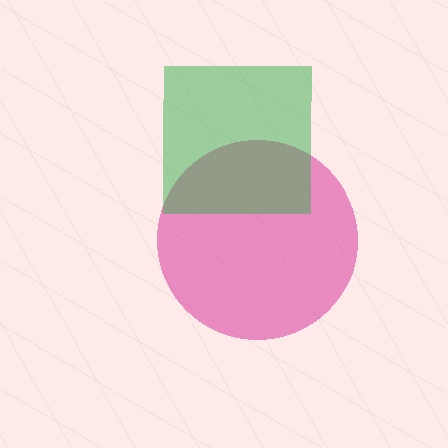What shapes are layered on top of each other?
The layered shapes are: a magenta circle, a green square.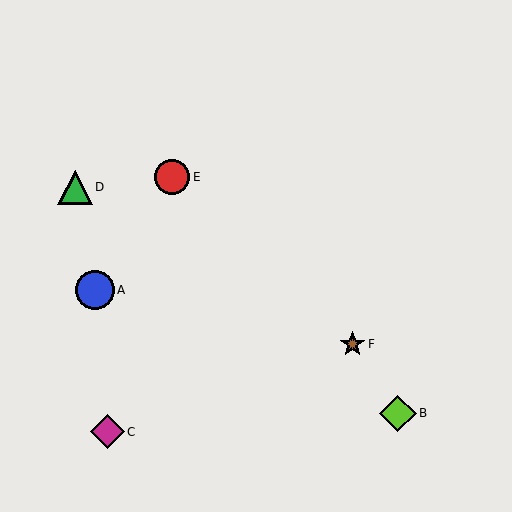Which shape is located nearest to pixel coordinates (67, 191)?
The green triangle (labeled D) at (75, 187) is nearest to that location.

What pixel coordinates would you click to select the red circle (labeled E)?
Click at (172, 177) to select the red circle E.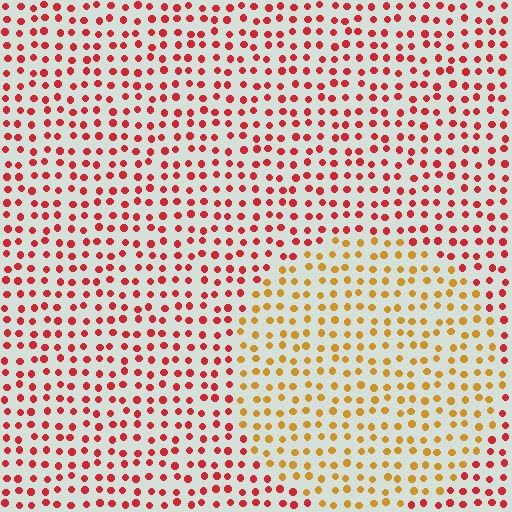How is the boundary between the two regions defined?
The boundary is defined purely by a slight shift in hue (about 43 degrees). Spacing, size, and orientation are identical on both sides.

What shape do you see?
I see a circle.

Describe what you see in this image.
The image is filled with small red elements in a uniform arrangement. A circle-shaped region is visible where the elements are tinted to a slightly different hue, forming a subtle color boundary.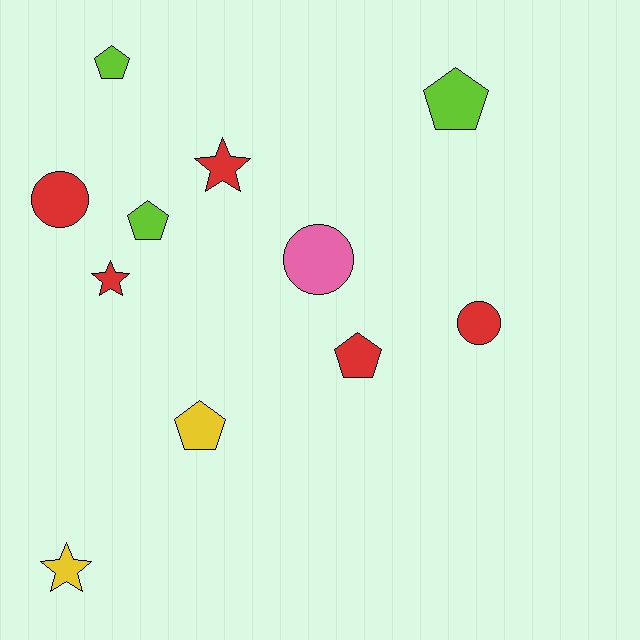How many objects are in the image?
There are 11 objects.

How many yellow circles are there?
There are no yellow circles.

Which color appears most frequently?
Red, with 5 objects.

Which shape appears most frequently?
Pentagon, with 5 objects.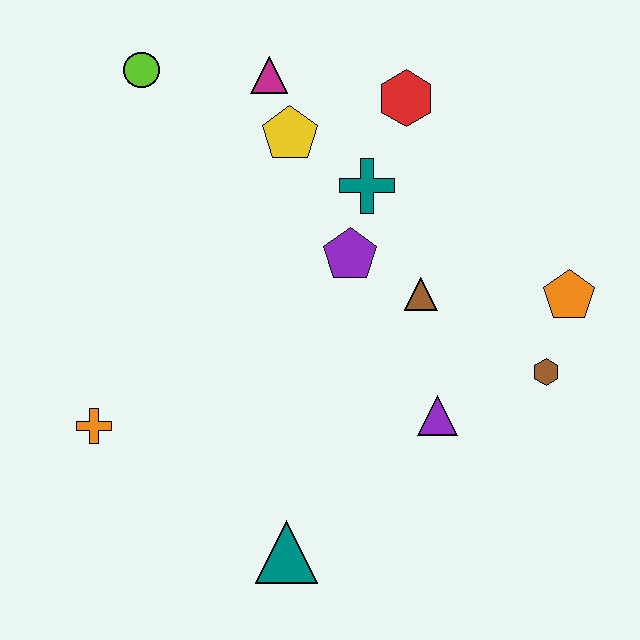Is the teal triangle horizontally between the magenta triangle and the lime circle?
No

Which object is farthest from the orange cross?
The orange pentagon is farthest from the orange cross.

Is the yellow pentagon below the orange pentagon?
No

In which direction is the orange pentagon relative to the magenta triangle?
The orange pentagon is to the right of the magenta triangle.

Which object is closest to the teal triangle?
The purple triangle is closest to the teal triangle.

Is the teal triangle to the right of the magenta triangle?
Yes